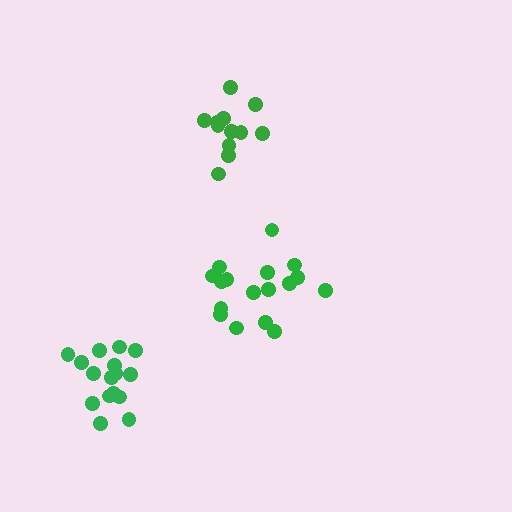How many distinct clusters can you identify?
There are 3 distinct clusters.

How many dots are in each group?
Group 1: 16 dots, Group 2: 12 dots, Group 3: 17 dots (45 total).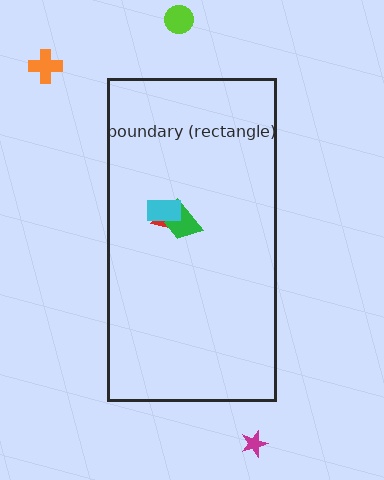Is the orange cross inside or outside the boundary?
Outside.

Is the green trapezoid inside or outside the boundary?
Inside.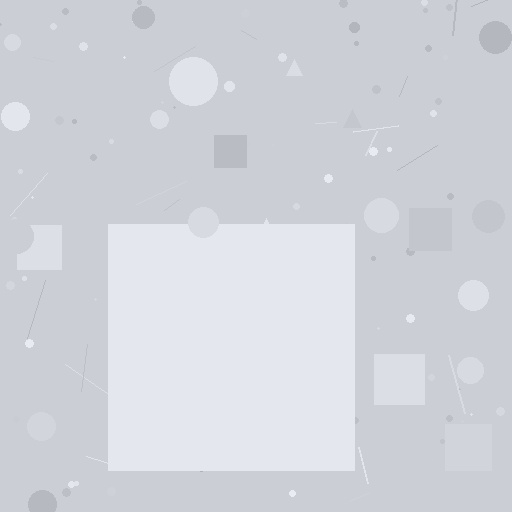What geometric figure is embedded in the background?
A square is embedded in the background.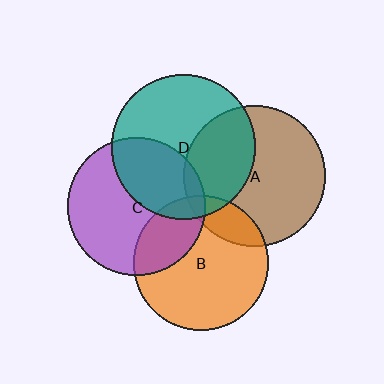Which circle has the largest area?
Circle D (teal).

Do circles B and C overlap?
Yes.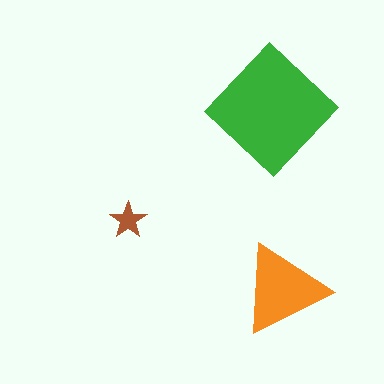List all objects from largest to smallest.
The green diamond, the orange triangle, the brown star.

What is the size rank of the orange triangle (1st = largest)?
2nd.